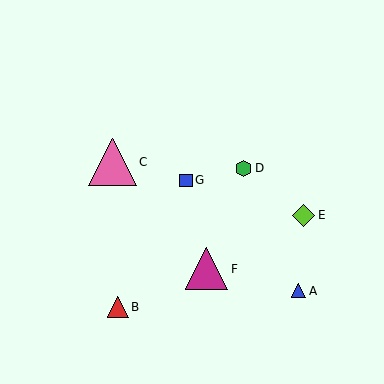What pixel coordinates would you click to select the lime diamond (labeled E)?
Click at (304, 215) to select the lime diamond E.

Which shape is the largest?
The pink triangle (labeled C) is the largest.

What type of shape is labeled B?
Shape B is a red triangle.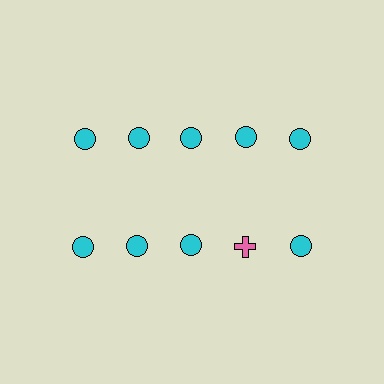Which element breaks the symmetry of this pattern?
The pink cross in the second row, second from right column breaks the symmetry. All other shapes are cyan circles.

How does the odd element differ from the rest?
It differs in both color (pink instead of cyan) and shape (cross instead of circle).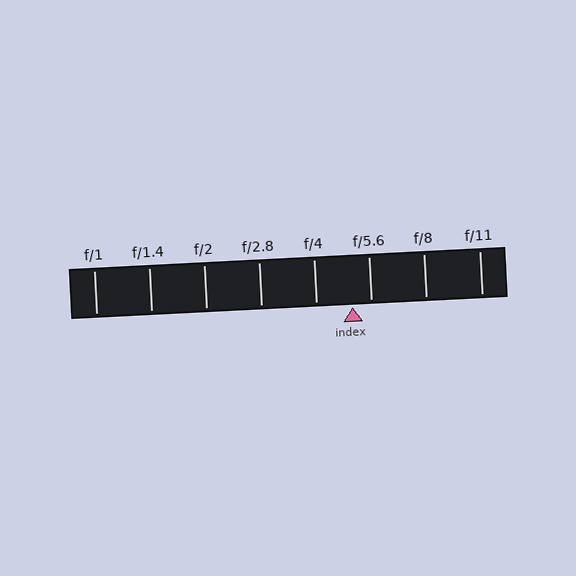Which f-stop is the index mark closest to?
The index mark is closest to f/5.6.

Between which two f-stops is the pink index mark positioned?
The index mark is between f/4 and f/5.6.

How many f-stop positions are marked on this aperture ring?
There are 8 f-stop positions marked.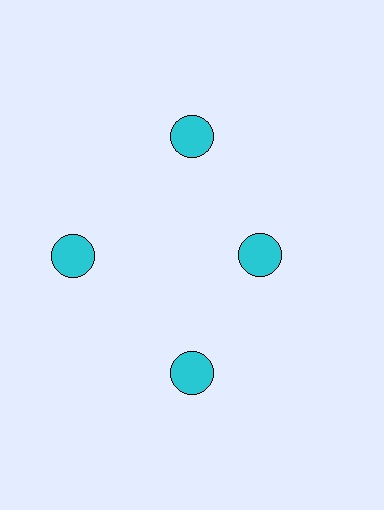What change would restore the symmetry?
The symmetry would be restored by moving it outward, back onto the ring so that all 4 circles sit at equal angles and equal distance from the center.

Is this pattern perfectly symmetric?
No. The 4 cyan circles are arranged in a ring, but one element near the 3 o'clock position is pulled inward toward the center, breaking the 4-fold rotational symmetry.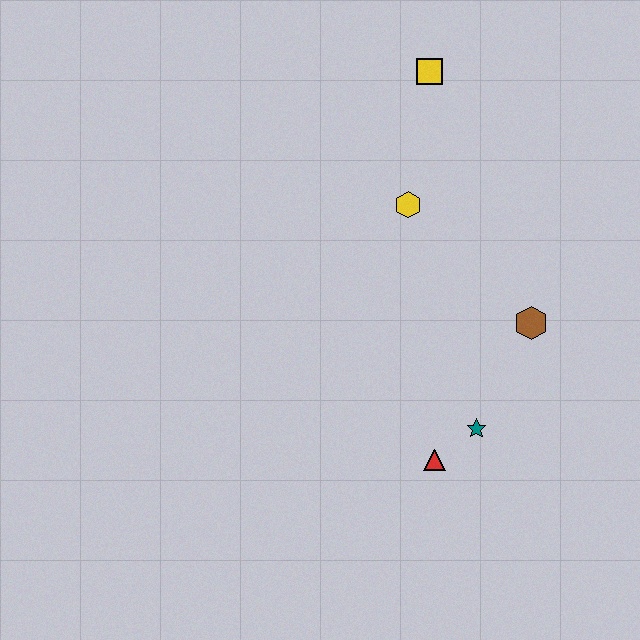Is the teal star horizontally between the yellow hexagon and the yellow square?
No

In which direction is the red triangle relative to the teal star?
The red triangle is to the left of the teal star.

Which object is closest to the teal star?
The red triangle is closest to the teal star.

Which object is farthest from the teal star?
The yellow square is farthest from the teal star.